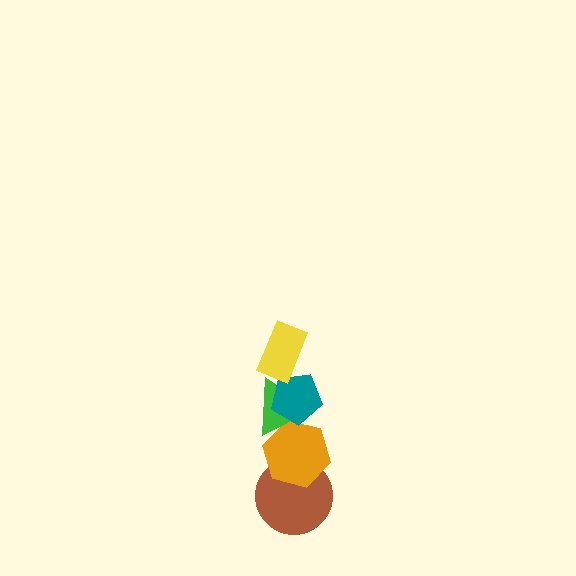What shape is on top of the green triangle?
The teal pentagon is on top of the green triangle.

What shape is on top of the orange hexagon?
The green triangle is on top of the orange hexagon.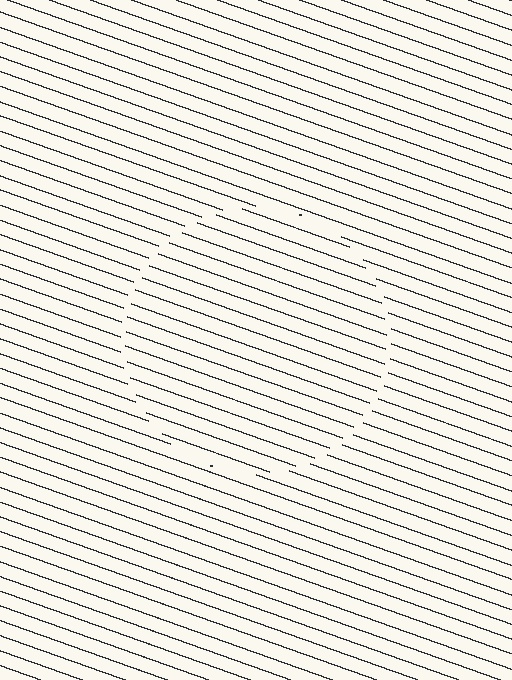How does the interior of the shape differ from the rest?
The interior of the shape contains the same grating, shifted by half a period — the contour is defined by the phase discontinuity where line-ends from the inner and outer gratings abut.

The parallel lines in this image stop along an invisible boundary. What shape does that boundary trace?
An illusory circle. The interior of the shape contains the same grating, shifted by half a period — the contour is defined by the phase discontinuity where line-ends from the inner and outer gratings abut.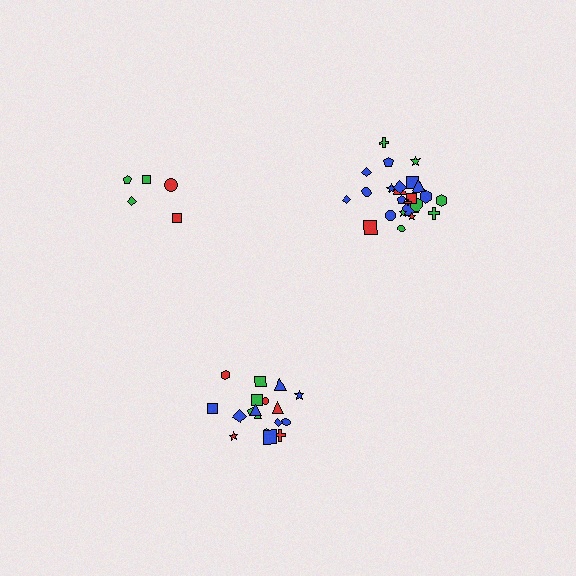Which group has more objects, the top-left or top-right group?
The top-right group.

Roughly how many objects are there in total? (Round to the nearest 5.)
Roughly 50 objects in total.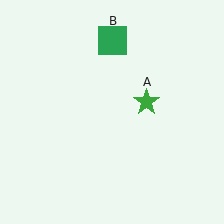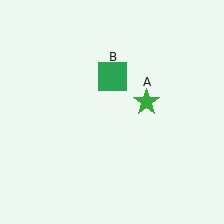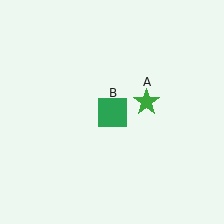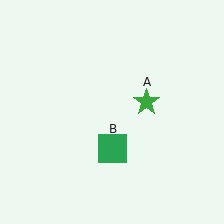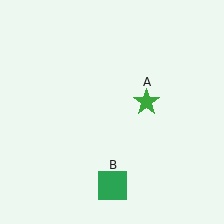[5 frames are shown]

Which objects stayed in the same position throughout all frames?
Green star (object A) remained stationary.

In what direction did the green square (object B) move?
The green square (object B) moved down.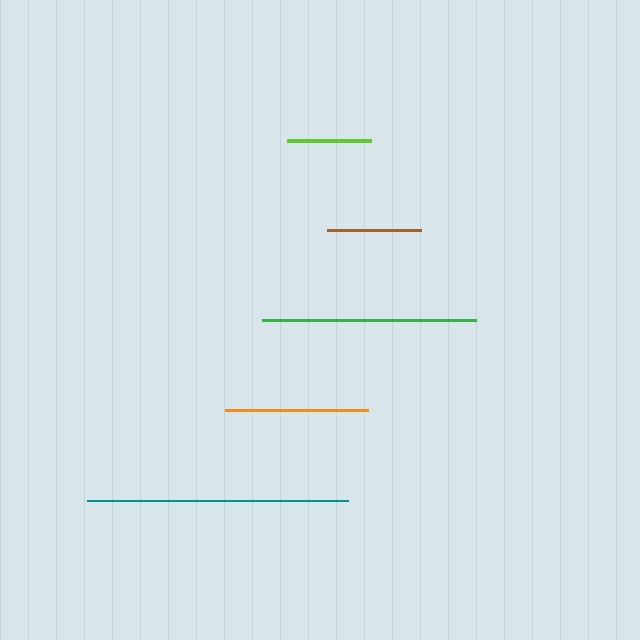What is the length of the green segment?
The green segment is approximately 214 pixels long.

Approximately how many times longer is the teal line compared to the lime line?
The teal line is approximately 3.1 times the length of the lime line.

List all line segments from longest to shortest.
From longest to shortest: teal, green, orange, brown, lime.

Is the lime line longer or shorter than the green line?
The green line is longer than the lime line.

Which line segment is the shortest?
The lime line is the shortest at approximately 84 pixels.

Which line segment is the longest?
The teal line is the longest at approximately 261 pixels.